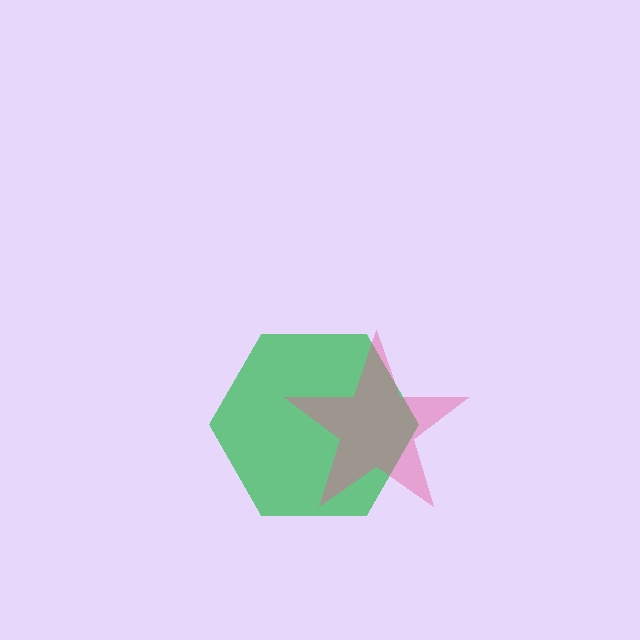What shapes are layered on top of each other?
The layered shapes are: a green hexagon, a pink star.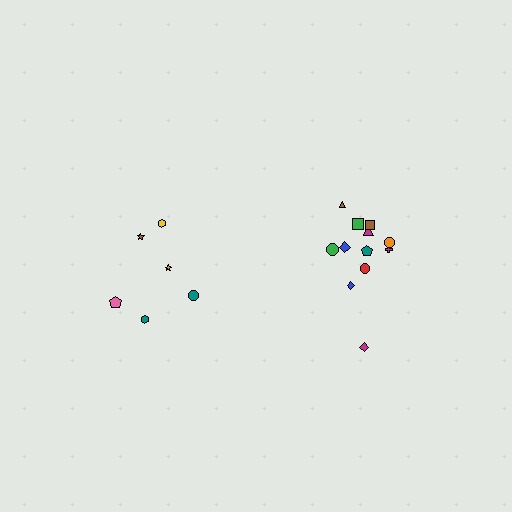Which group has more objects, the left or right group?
The right group.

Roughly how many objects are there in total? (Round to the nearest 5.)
Roughly 20 objects in total.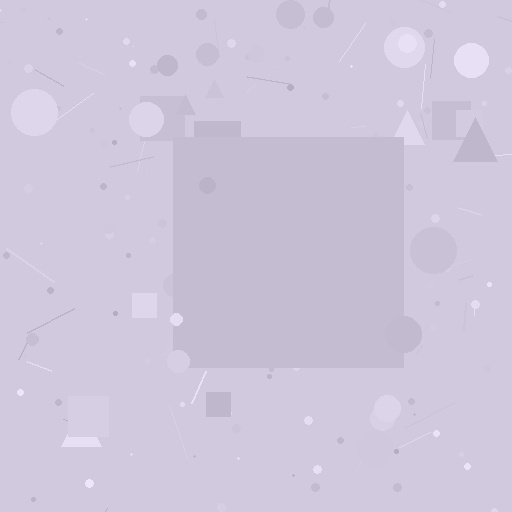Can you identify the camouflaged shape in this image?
The camouflaged shape is a square.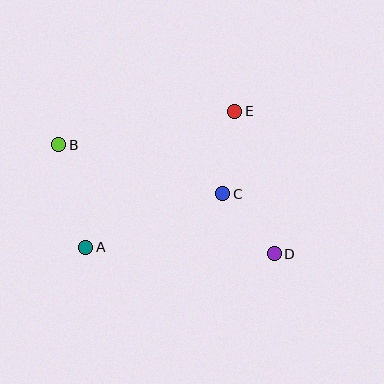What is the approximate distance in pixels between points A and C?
The distance between A and C is approximately 147 pixels.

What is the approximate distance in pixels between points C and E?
The distance between C and E is approximately 83 pixels.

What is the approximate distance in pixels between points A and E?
The distance between A and E is approximately 201 pixels.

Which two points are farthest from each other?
Points B and D are farthest from each other.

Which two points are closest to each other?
Points C and D are closest to each other.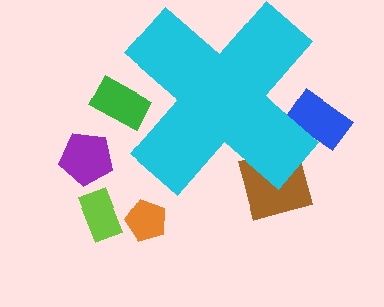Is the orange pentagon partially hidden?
No, the orange pentagon is fully visible.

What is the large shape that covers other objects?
A cyan cross.